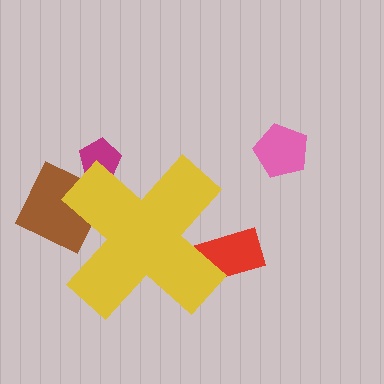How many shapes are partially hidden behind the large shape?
3 shapes are partially hidden.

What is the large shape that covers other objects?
A yellow cross.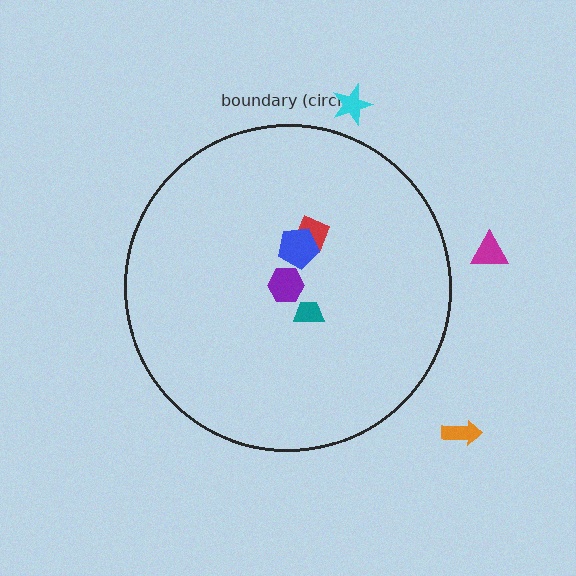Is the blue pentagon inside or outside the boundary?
Inside.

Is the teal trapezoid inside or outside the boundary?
Inside.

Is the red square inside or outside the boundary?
Inside.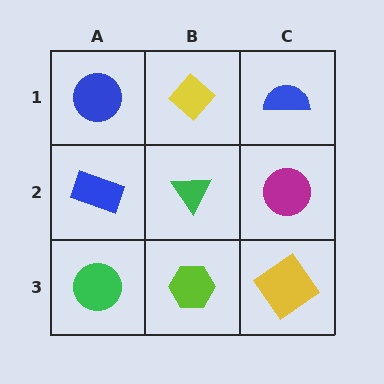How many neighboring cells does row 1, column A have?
2.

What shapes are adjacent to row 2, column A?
A blue circle (row 1, column A), a green circle (row 3, column A), a green triangle (row 2, column B).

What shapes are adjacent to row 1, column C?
A magenta circle (row 2, column C), a yellow diamond (row 1, column B).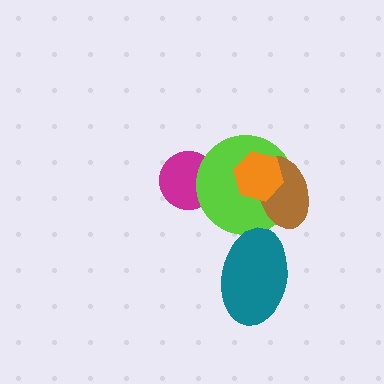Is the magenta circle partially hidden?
Yes, it is partially covered by another shape.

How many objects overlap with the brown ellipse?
2 objects overlap with the brown ellipse.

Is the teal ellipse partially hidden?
No, no other shape covers it.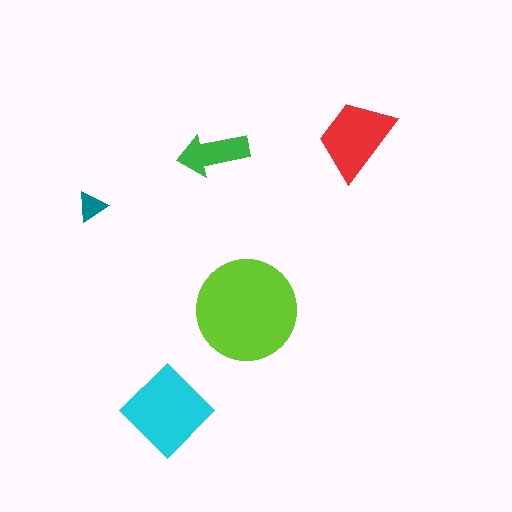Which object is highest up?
The red trapezoid is topmost.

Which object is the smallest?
The teal triangle.